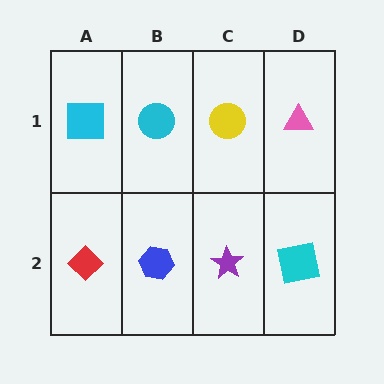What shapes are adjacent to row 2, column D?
A pink triangle (row 1, column D), a purple star (row 2, column C).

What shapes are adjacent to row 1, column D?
A cyan square (row 2, column D), a yellow circle (row 1, column C).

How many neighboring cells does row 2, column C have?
3.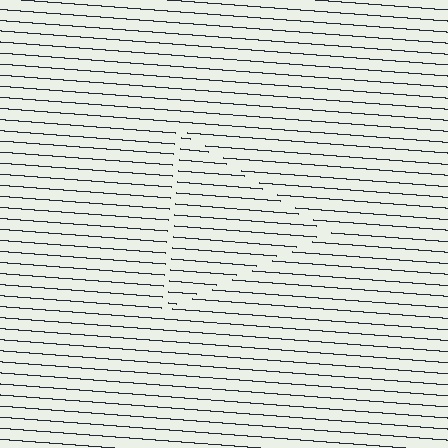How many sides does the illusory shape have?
3 sides — the line-ends trace a triangle.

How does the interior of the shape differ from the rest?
The interior of the shape contains the same grating, shifted by half a period — the contour is defined by the phase discontinuity where line-ends from the inner and outer gratings abut.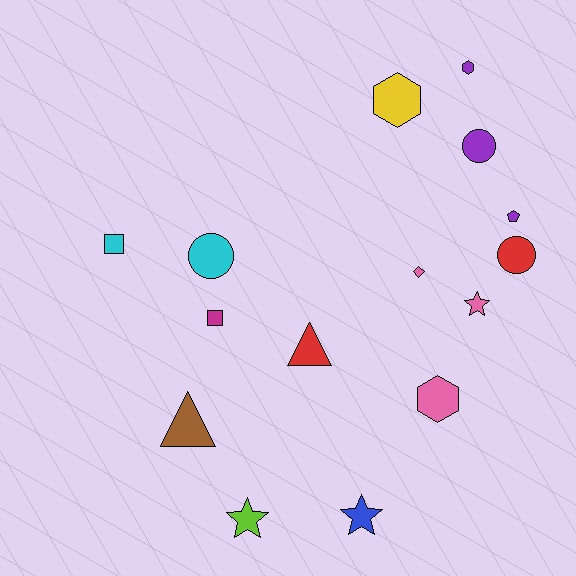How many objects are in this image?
There are 15 objects.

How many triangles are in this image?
There are 2 triangles.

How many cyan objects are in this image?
There are 2 cyan objects.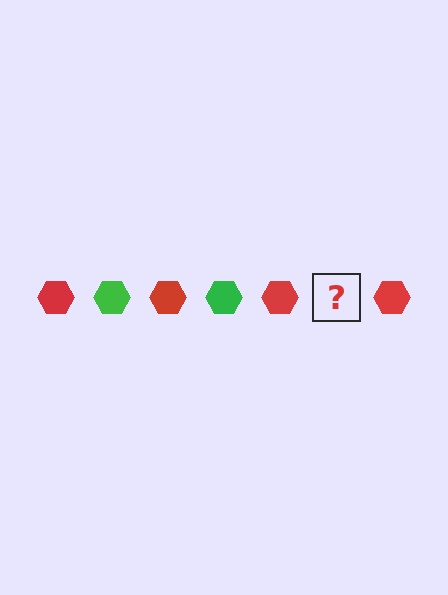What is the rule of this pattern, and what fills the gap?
The rule is that the pattern cycles through red, green hexagons. The gap should be filled with a green hexagon.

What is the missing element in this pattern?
The missing element is a green hexagon.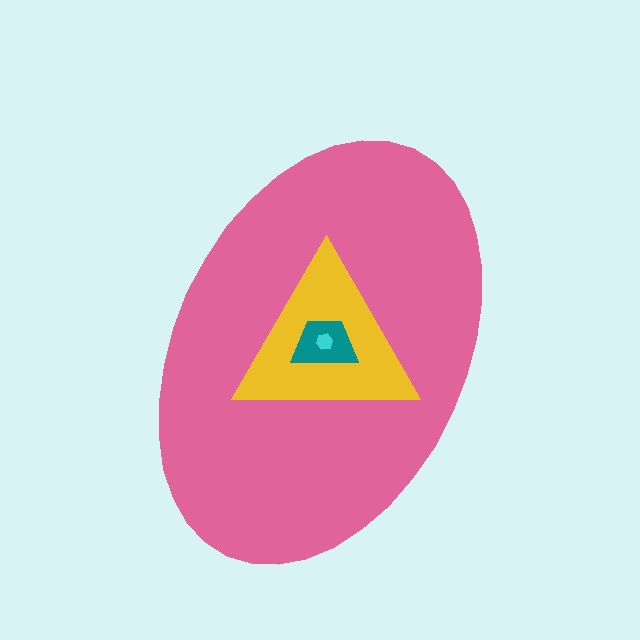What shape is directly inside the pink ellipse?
The yellow triangle.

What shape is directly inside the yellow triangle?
The teal trapezoid.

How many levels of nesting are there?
4.